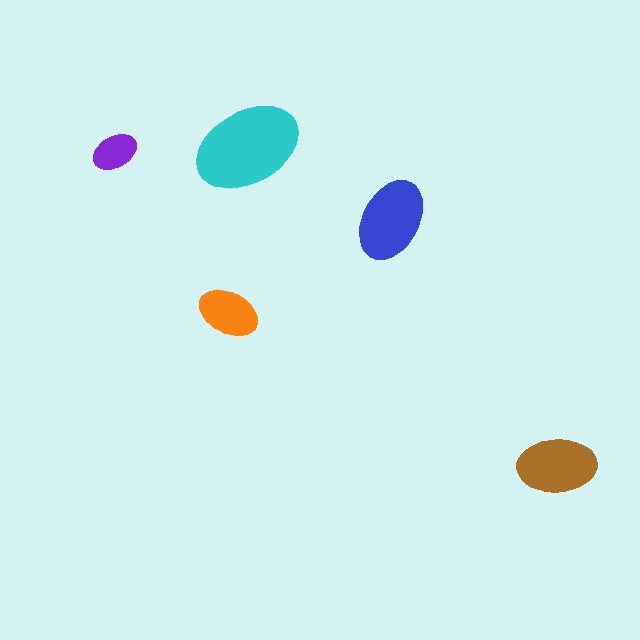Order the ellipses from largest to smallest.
the cyan one, the blue one, the brown one, the orange one, the purple one.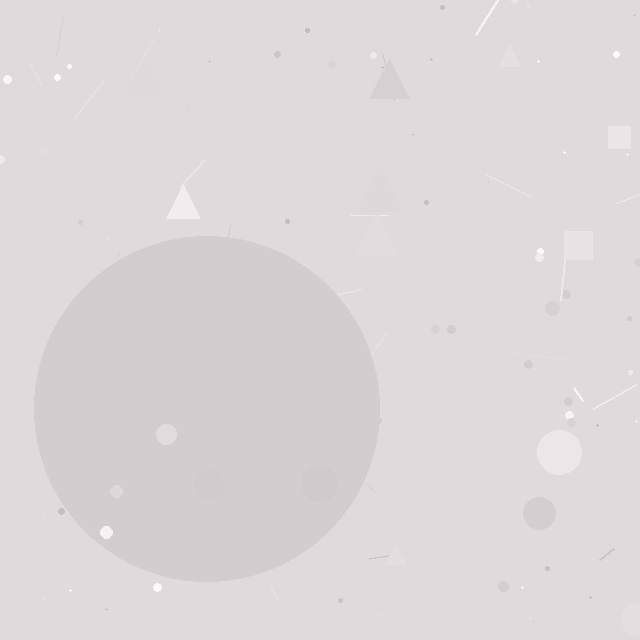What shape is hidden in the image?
A circle is hidden in the image.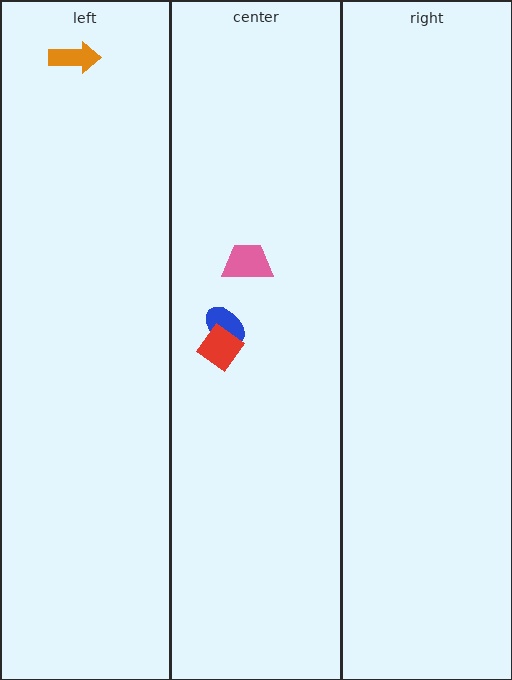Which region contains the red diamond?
The center region.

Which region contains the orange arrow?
The left region.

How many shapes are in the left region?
1.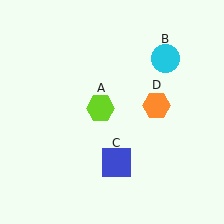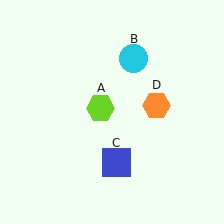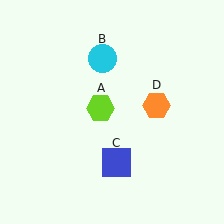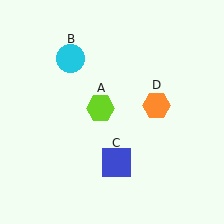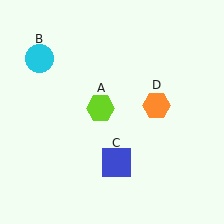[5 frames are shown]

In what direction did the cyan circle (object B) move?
The cyan circle (object B) moved left.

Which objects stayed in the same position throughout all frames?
Lime hexagon (object A) and blue square (object C) and orange hexagon (object D) remained stationary.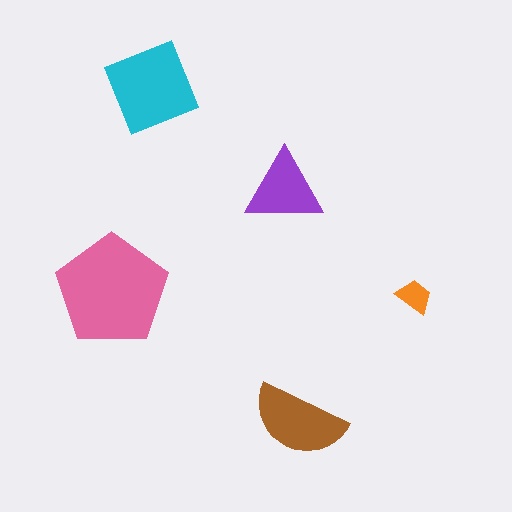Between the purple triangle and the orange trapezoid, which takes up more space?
The purple triangle.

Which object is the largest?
The pink pentagon.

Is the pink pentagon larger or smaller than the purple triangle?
Larger.